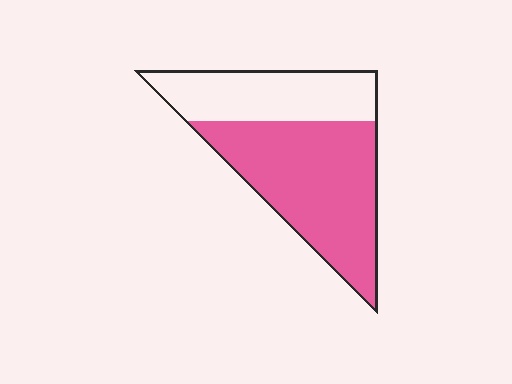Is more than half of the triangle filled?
Yes.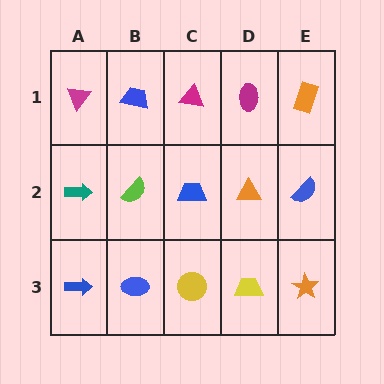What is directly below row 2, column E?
An orange star.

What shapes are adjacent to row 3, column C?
A blue trapezoid (row 2, column C), a blue ellipse (row 3, column B), a yellow trapezoid (row 3, column D).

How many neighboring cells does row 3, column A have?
2.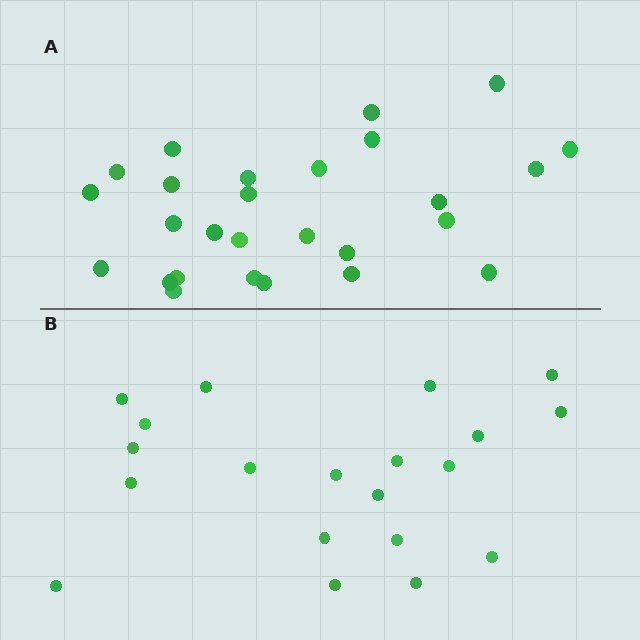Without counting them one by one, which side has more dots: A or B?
Region A (the top region) has more dots.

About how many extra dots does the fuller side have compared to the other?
Region A has roughly 8 or so more dots than region B.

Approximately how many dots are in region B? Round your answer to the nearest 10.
About 20 dots.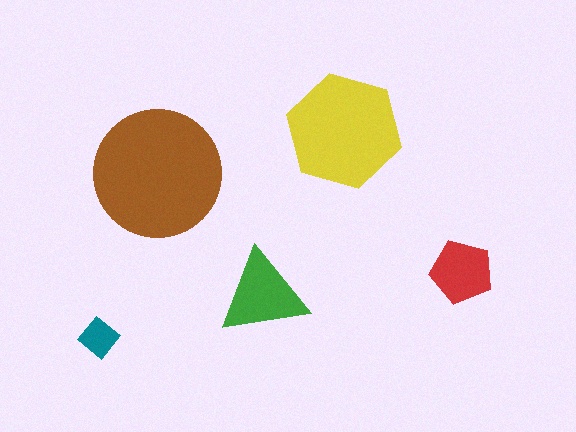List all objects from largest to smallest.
The brown circle, the yellow hexagon, the green triangle, the red pentagon, the teal diamond.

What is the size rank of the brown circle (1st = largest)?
1st.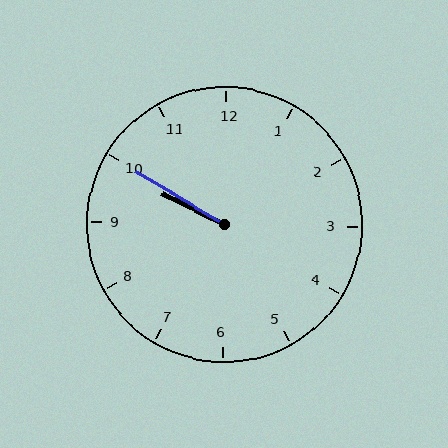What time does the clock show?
9:50.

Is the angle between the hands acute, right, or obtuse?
It is acute.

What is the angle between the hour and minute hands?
Approximately 5 degrees.